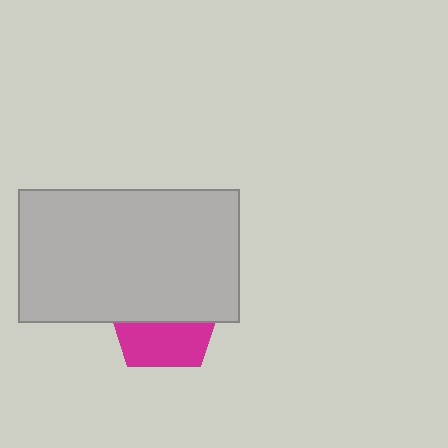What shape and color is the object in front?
The object in front is a light gray rectangle.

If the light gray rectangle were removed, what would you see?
You would see the complete magenta pentagon.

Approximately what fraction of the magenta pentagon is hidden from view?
Roughly 59% of the magenta pentagon is hidden behind the light gray rectangle.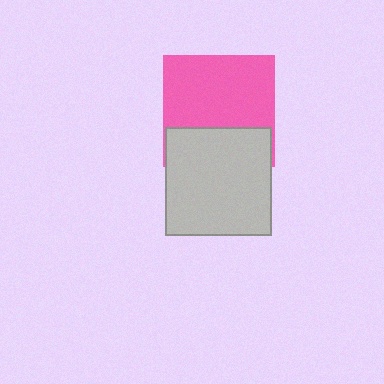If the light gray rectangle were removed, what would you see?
You would see the complete pink square.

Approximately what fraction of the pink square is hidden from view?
Roughly 34% of the pink square is hidden behind the light gray rectangle.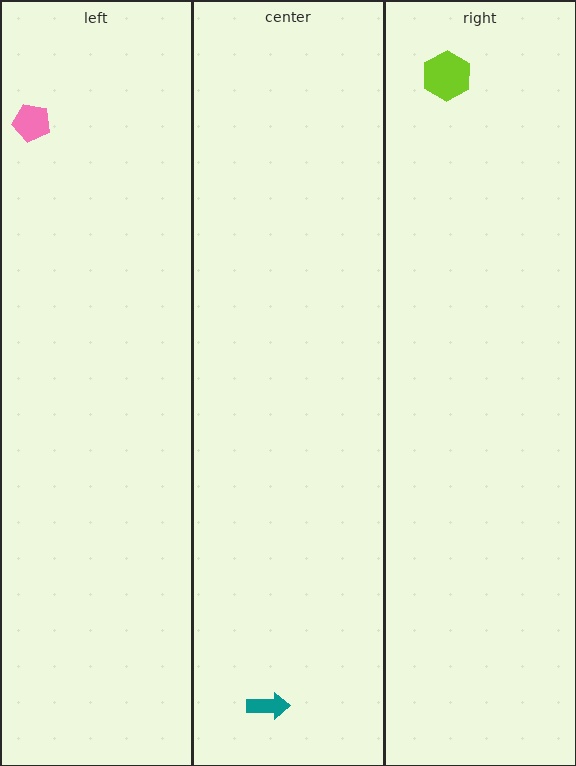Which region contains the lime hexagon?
The right region.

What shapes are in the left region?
The pink pentagon.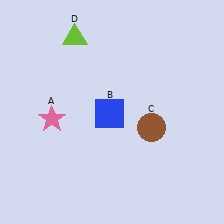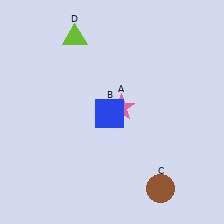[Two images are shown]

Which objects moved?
The objects that moved are: the pink star (A), the brown circle (C).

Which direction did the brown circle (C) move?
The brown circle (C) moved down.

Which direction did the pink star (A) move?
The pink star (A) moved right.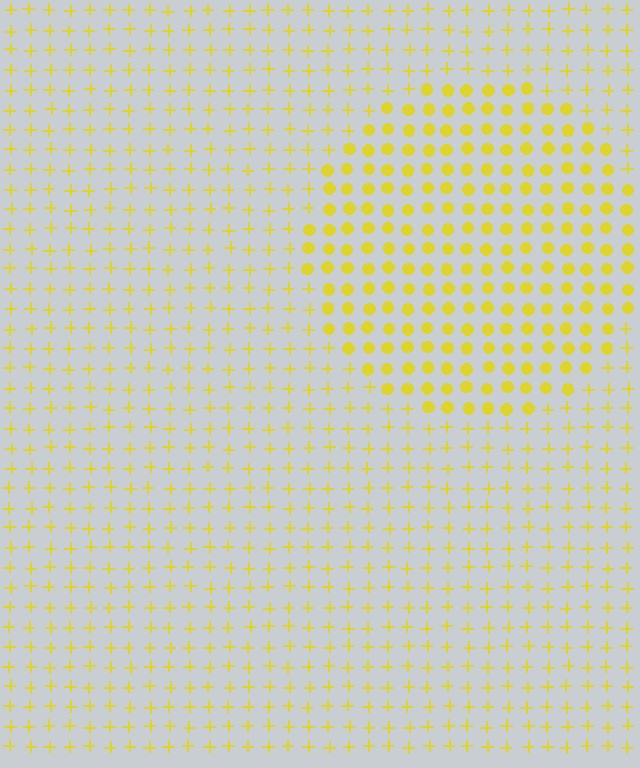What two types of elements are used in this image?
The image uses circles inside the circle region and plus signs outside it.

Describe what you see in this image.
The image is filled with small yellow elements arranged in a uniform grid. A circle-shaped region contains circles, while the surrounding area contains plus signs. The boundary is defined purely by the change in element shape.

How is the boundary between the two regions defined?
The boundary is defined by a change in element shape: circles inside vs. plus signs outside. All elements share the same color and spacing.